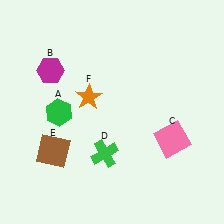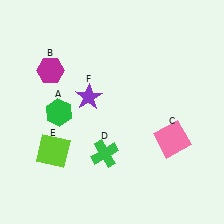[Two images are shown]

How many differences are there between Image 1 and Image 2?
There are 2 differences between the two images.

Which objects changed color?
E changed from brown to lime. F changed from orange to purple.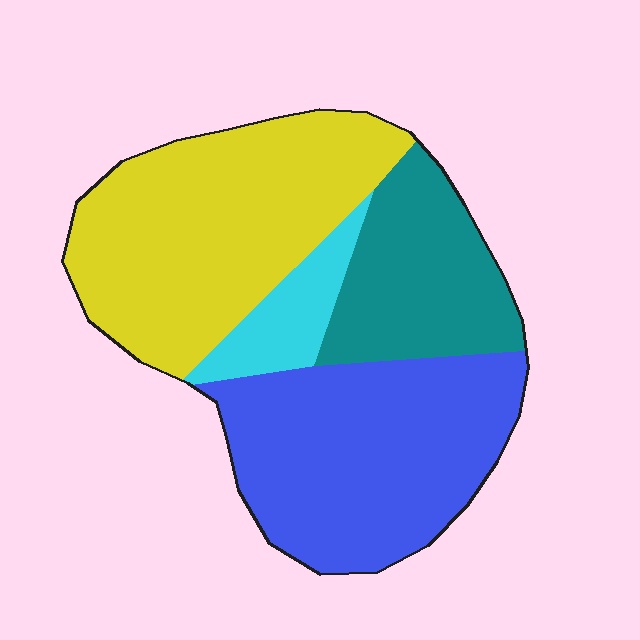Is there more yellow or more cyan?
Yellow.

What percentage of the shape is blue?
Blue takes up about one third (1/3) of the shape.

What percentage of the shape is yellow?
Yellow covers about 35% of the shape.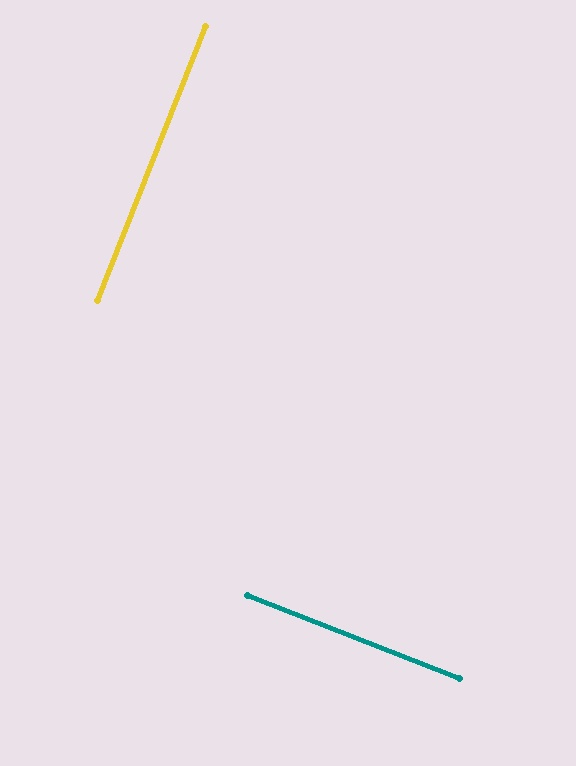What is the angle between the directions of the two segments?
Approximately 90 degrees.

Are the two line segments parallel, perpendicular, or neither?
Perpendicular — they meet at approximately 90°.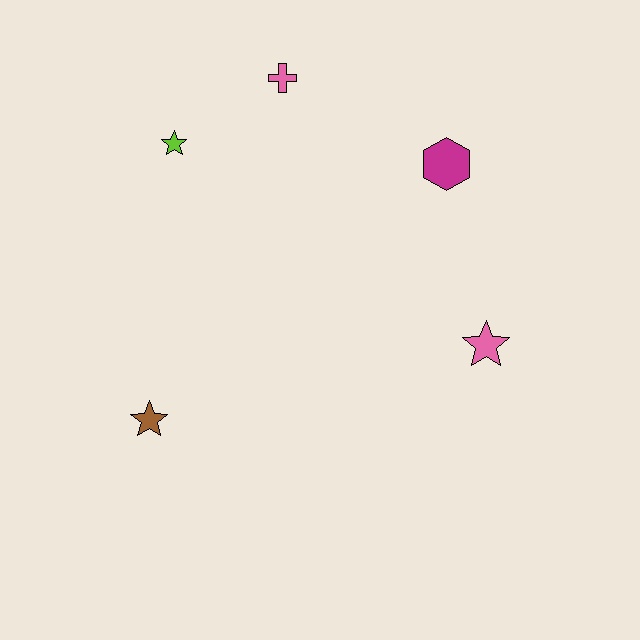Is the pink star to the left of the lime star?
No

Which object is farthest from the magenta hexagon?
The brown star is farthest from the magenta hexagon.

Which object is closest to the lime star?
The pink cross is closest to the lime star.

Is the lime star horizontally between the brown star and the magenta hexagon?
Yes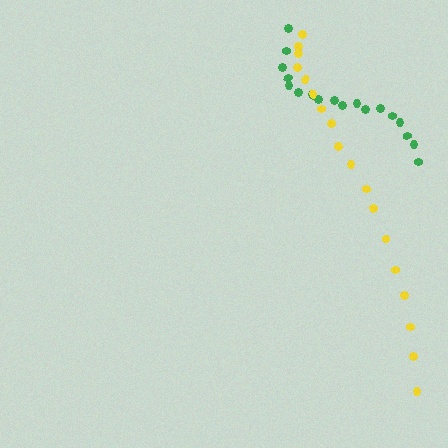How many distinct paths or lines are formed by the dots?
There are 2 distinct paths.